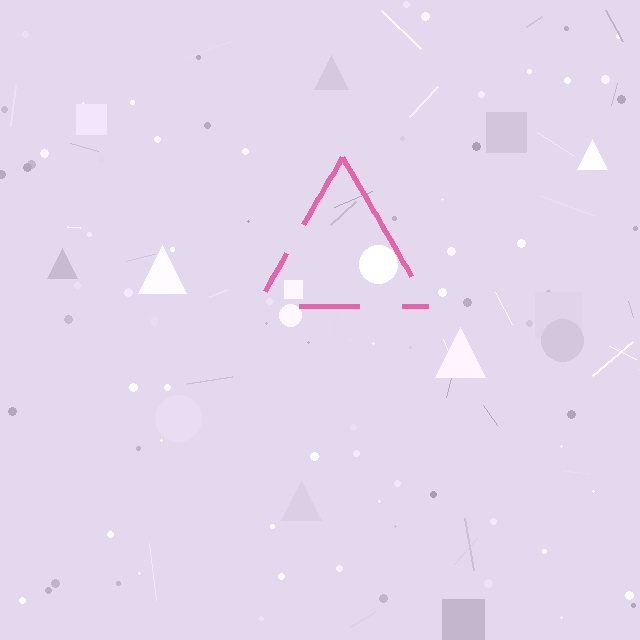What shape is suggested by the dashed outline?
The dashed outline suggests a triangle.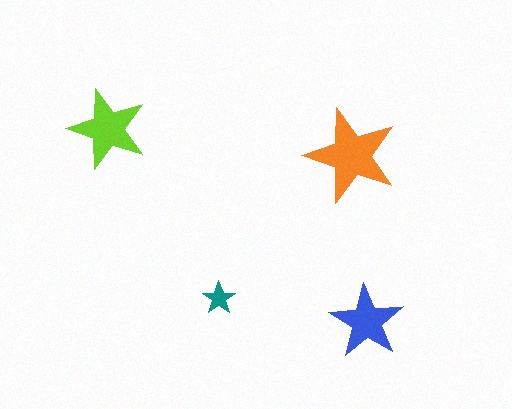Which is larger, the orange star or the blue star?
The orange one.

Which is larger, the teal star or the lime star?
The lime one.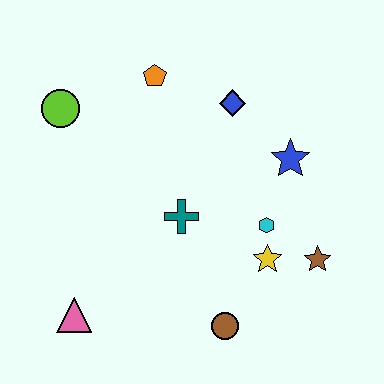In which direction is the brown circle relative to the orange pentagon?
The brown circle is below the orange pentagon.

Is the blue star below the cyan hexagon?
No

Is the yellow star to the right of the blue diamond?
Yes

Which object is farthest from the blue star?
The pink triangle is farthest from the blue star.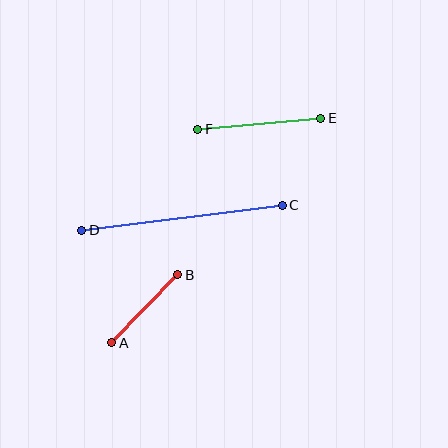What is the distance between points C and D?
The distance is approximately 202 pixels.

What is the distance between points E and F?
The distance is approximately 123 pixels.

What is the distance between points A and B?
The distance is approximately 95 pixels.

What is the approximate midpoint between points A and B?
The midpoint is at approximately (145, 309) pixels.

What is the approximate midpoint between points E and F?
The midpoint is at approximately (259, 124) pixels.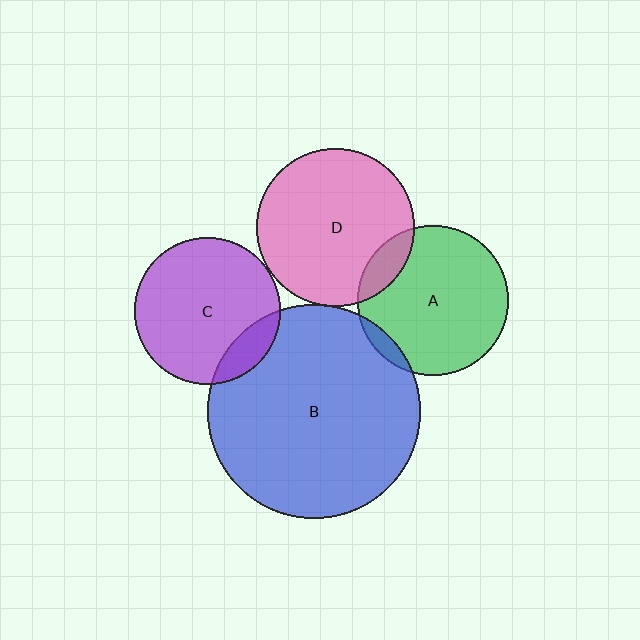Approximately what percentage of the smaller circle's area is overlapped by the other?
Approximately 5%.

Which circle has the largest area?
Circle B (blue).